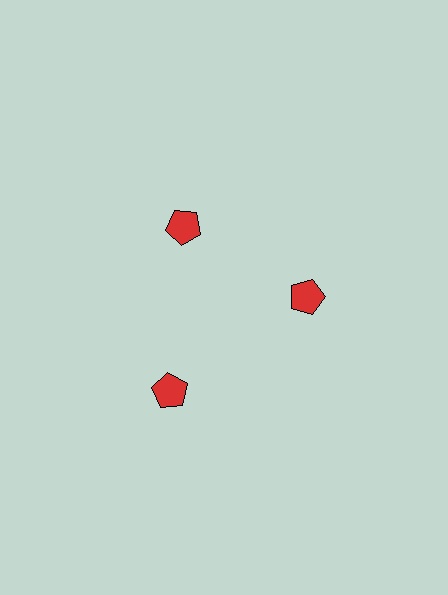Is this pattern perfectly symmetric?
No. The 3 red pentagons are arranged in a ring, but one element near the 7 o'clock position is pushed outward from the center, breaking the 3-fold rotational symmetry.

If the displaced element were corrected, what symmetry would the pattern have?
It would have 3-fold rotational symmetry — the pattern would map onto itself every 120 degrees.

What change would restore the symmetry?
The symmetry would be restored by moving it inward, back onto the ring so that all 3 pentagons sit at equal angles and equal distance from the center.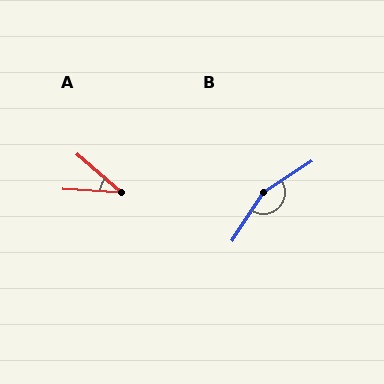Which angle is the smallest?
A, at approximately 38 degrees.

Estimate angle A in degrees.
Approximately 38 degrees.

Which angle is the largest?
B, at approximately 156 degrees.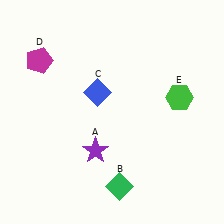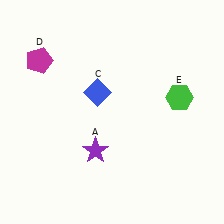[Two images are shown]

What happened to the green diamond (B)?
The green diamond (B) was removed in Image 2. It was in the bottom-right area of Image 1.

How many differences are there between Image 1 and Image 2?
There is 1 difference between the two images.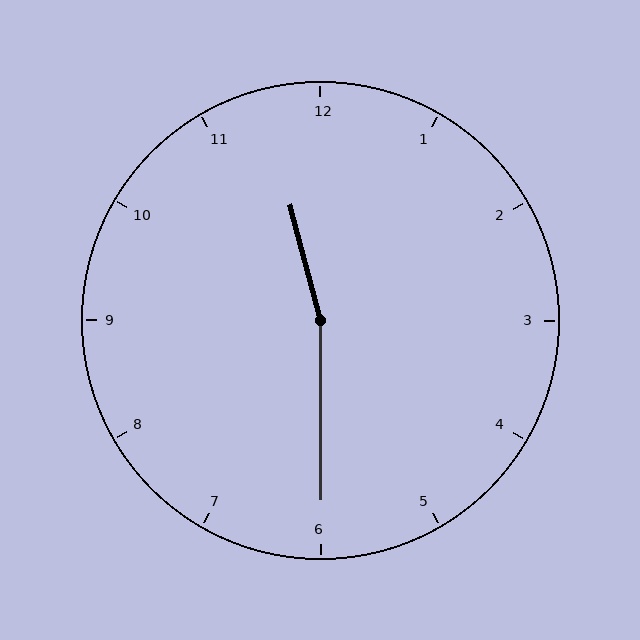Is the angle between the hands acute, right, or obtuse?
It is obtuse.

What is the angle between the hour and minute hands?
Approximately 165 degrees.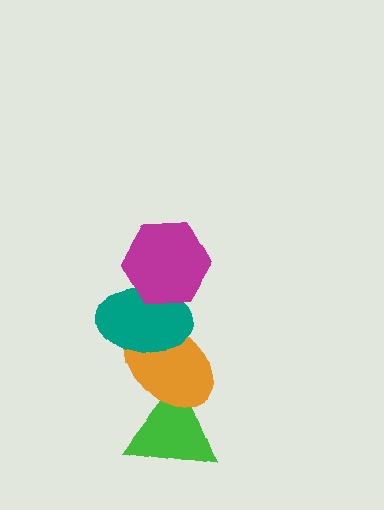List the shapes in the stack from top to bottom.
From top to bottom: the magenta hexagon, the teal ellipse, the orange ellipse, the green triangle.